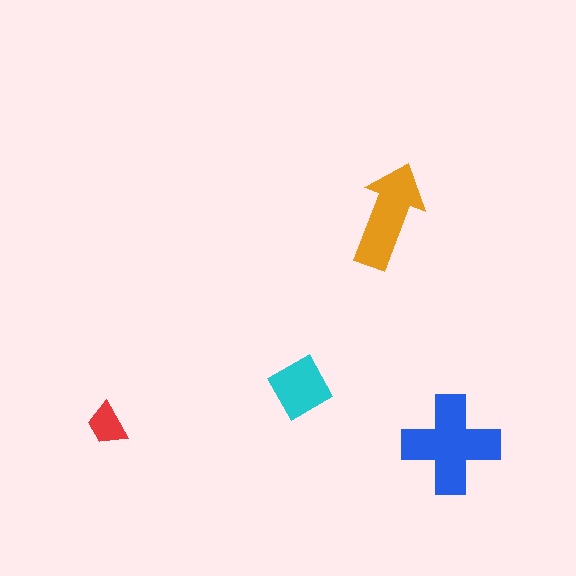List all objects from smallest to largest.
The red trapezoid, the cyan diamond, the orange arrow, the blue cross.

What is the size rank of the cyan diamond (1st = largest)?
3rd.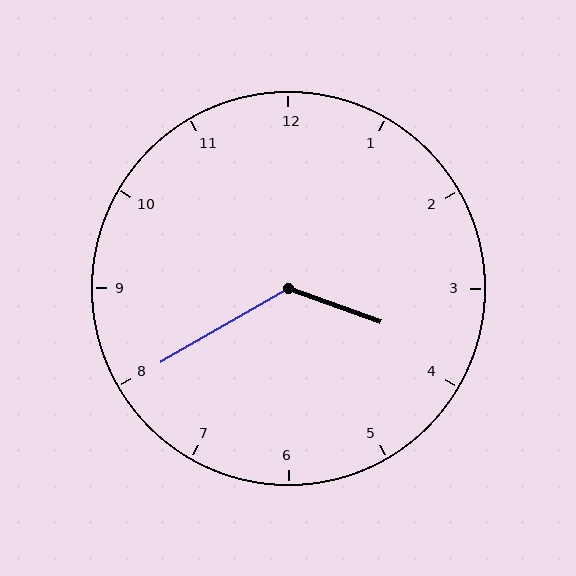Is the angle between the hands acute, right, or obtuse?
It is obtuse.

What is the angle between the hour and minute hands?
Approximately 130 degrees.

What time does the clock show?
3:40.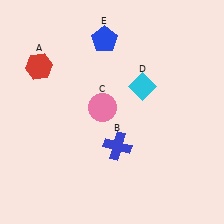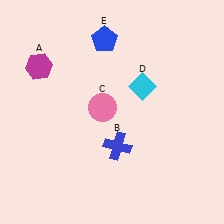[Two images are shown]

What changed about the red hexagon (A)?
In Image 1, A is red. In Image 2, it changed to magenta.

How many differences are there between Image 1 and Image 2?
There is 1 difference between the two images.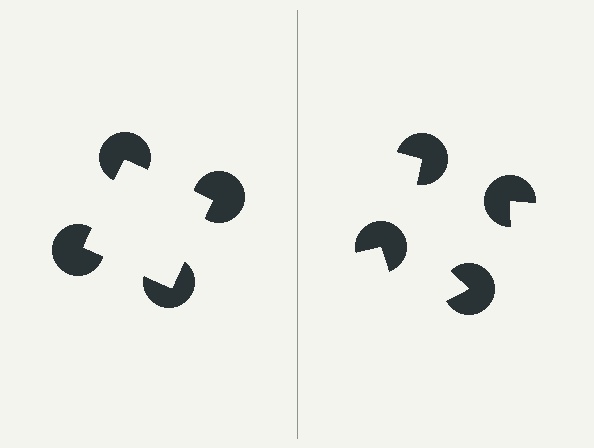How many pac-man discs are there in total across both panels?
8 — 4 on each side.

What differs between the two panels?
The pac-man discs are positioned identically on both sides; only the wedge orientations differ. On the left they align to a square; on the right they are misaligned.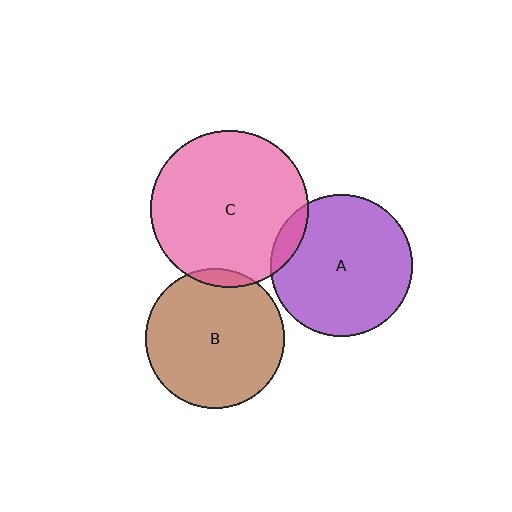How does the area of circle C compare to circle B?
Approximately 1.3 times.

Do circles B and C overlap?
Yes.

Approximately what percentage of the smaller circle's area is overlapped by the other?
Approximately 5%.